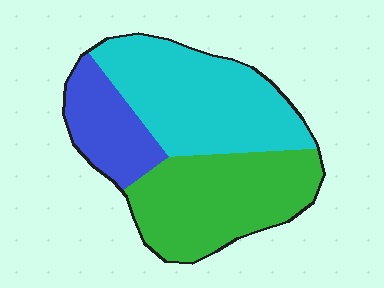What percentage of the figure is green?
Green covers about 40% of the figure.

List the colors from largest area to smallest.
From largest to smallest: cyan, green, blue.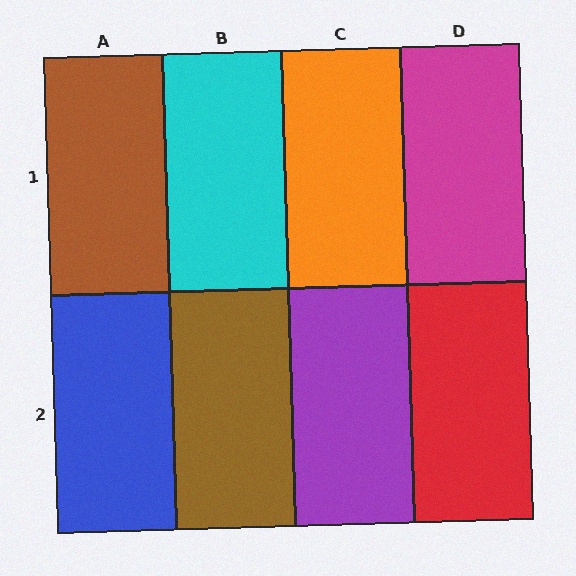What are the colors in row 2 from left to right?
Blue, brown, purple, red.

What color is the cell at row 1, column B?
Cyan.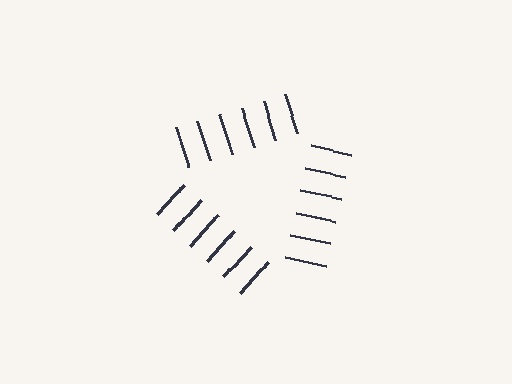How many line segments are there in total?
18 — 6 along each of the 3 edges.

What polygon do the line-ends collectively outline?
An illusory triangle — the line segments terminate on its edges but no continuous stroke is drawn.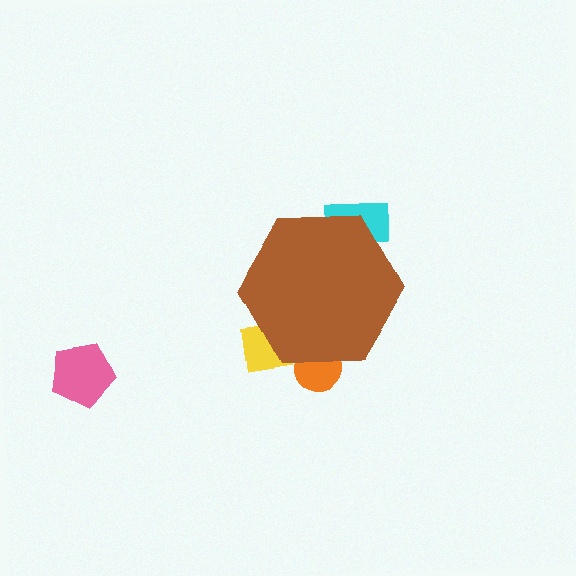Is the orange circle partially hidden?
Yes, the orange circle is partially hidden behind the brown hexagon.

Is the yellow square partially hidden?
Yes, the yellow square is partially hidden behind the brown hexagon.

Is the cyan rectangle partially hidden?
Yes, the cyan rectangle is partially hidden behind the brown hexagon.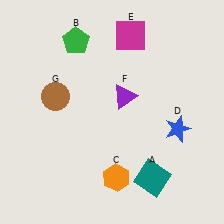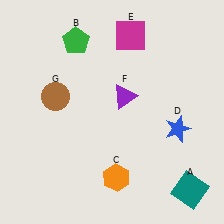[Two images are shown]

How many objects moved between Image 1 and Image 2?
1 object moved between the two images.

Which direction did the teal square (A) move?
The teal square (A) moved right.